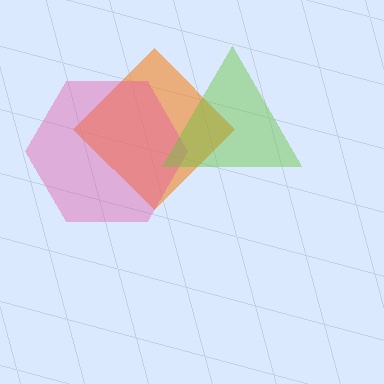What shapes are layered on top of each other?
The layered shapes are: an orange diamond, a pink hexagon, a lime triangle.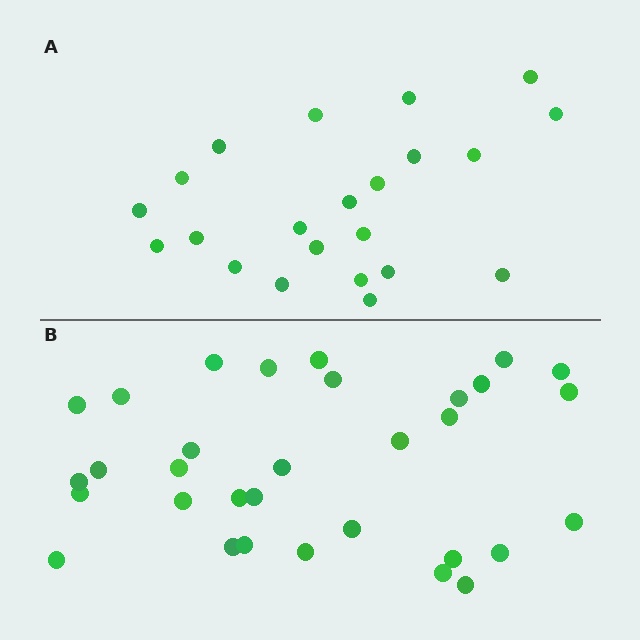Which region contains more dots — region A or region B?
Region B (the bottom region) has more dots.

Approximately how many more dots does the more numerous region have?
Region B has roughly 10 or so more dots than region A.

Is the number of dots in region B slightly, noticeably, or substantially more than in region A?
Region B has substantially more. The ratio is roughly 1.5 to 1.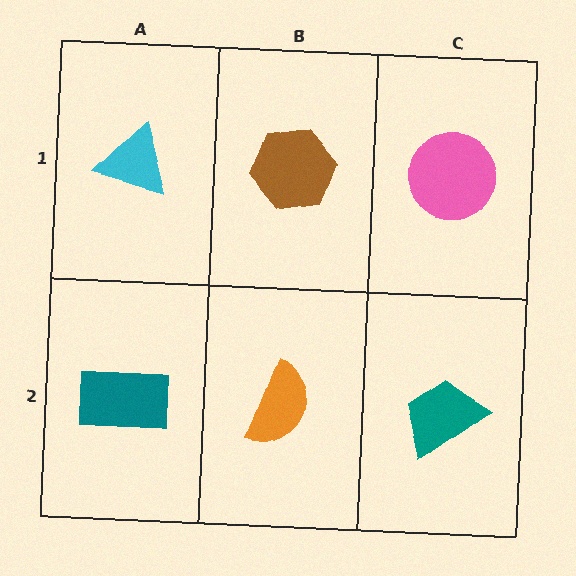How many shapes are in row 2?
3 shapes.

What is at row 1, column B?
A brown hexagon.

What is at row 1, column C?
A pink circle.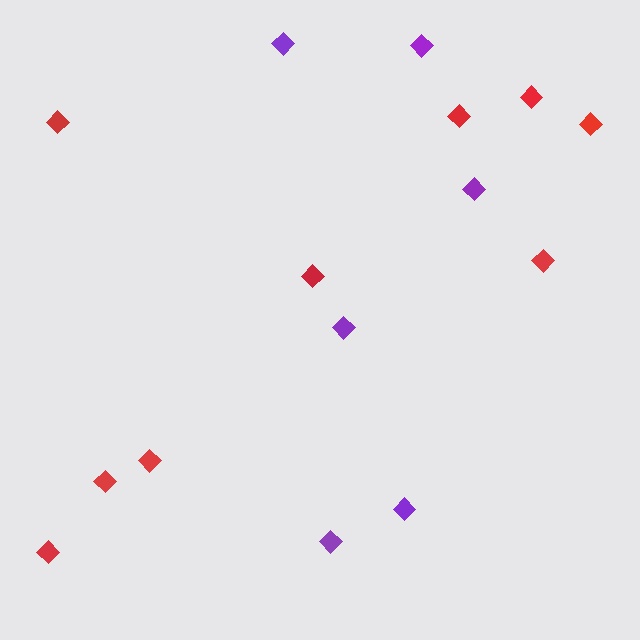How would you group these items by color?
There are 2 groups: one group of purple diamonds (6) and one group of red diamonds (9).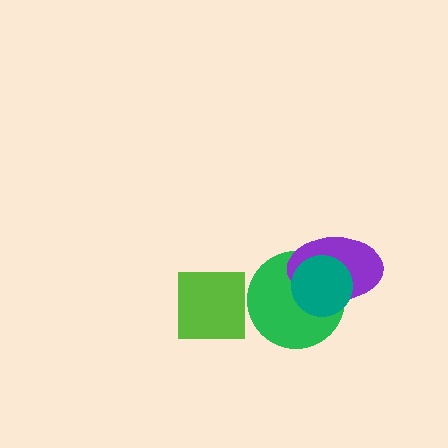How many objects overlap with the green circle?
2 objects overlap with the green circle.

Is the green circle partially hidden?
Yes, it is partially covered by another shape.